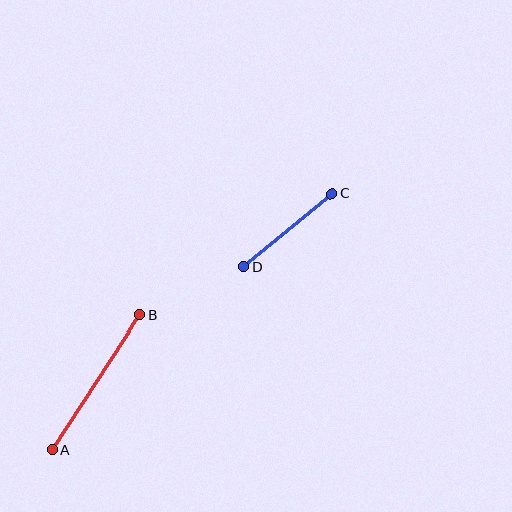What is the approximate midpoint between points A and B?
The midpoint is at approximately (96, 382) pixels.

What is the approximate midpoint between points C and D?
The midpoint is at approximately (288, 230) pixels.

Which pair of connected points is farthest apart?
Points A and B are farthest apart.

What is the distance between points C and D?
The distance is approximately 114 pixels.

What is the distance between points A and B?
The distance is approximately 162 pixels.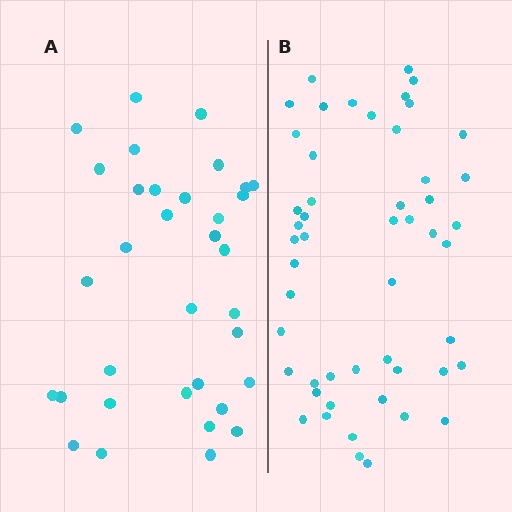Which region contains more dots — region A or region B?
Region B (the right region) has more dots.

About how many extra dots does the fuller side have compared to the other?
Region B has approximately 15 more dots than region A.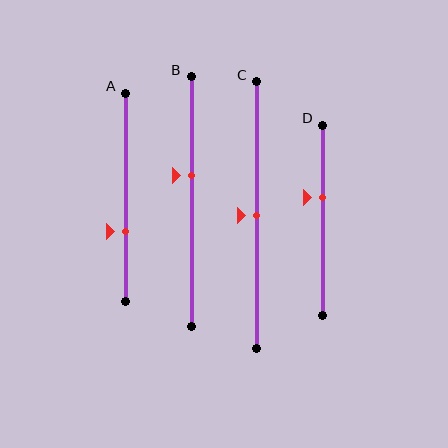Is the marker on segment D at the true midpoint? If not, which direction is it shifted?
No, the marker on segment D is shifted upward by about 12% of the segment length.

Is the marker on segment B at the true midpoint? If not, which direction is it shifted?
No, the marker on segment B is shifted upward by about 11% of the segment length.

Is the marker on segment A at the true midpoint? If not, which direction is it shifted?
No, the marker on segment A is shifted downward by about 16% of the segment length.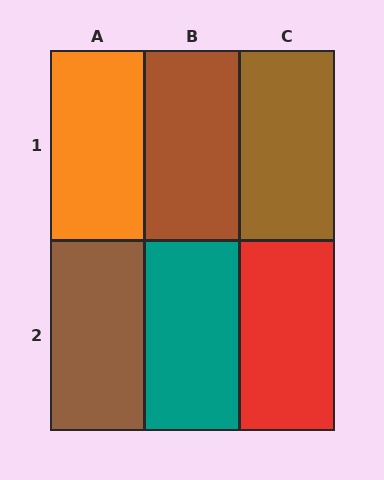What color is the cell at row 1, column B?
Brown.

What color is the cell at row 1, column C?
Brown.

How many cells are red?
1 cell is red.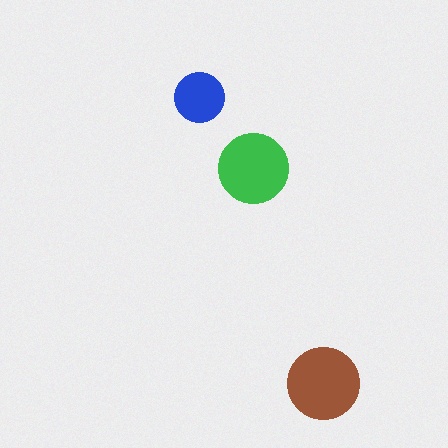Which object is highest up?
The blue circle is topmost.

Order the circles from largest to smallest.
the brown one, the green one, the blue one.